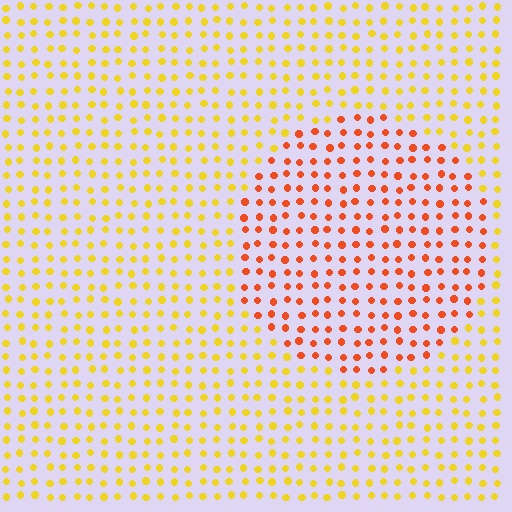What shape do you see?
I see a circle.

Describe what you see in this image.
The image is filled with small yellow elements in a uniform arrangement. A circle-shaped region is visible where the elements are tinted to a slightly different hue, forming a subtle color boundary.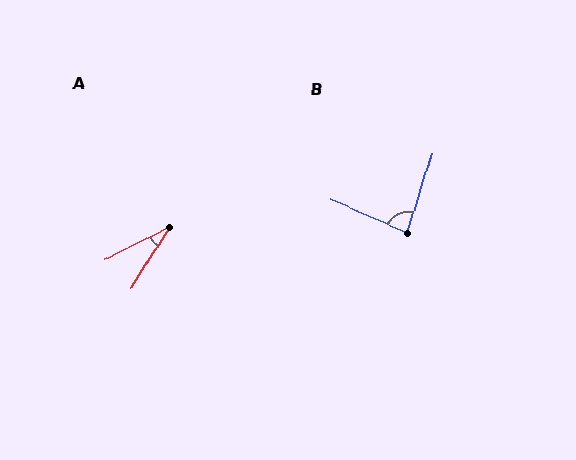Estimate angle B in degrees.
Approximately 84 degrees.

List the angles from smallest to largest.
A (30°), B (84°).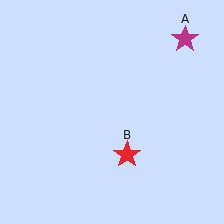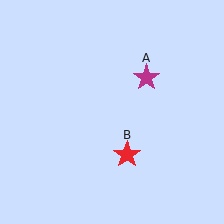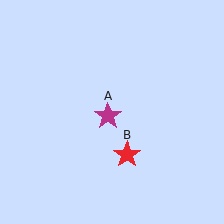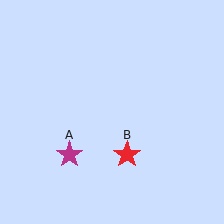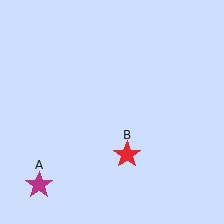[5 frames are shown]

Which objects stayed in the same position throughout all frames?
Red star (object B) remained stationary.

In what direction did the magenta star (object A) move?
The magenta star (object A) moved down and to the left.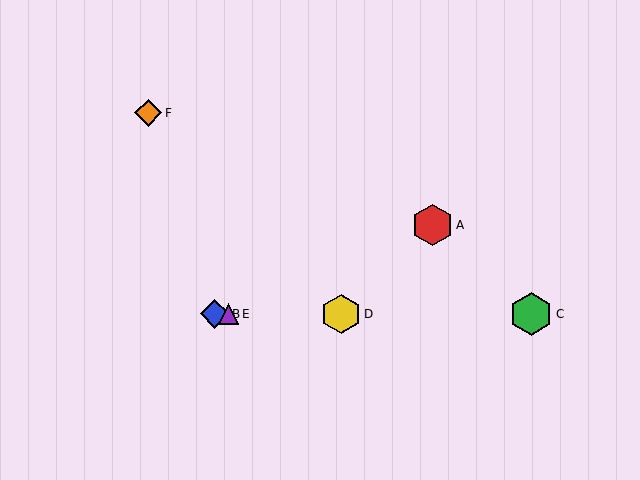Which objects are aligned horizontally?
Objects B, C, D, E are aligned horizontally.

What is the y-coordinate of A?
Object A is at y≈225.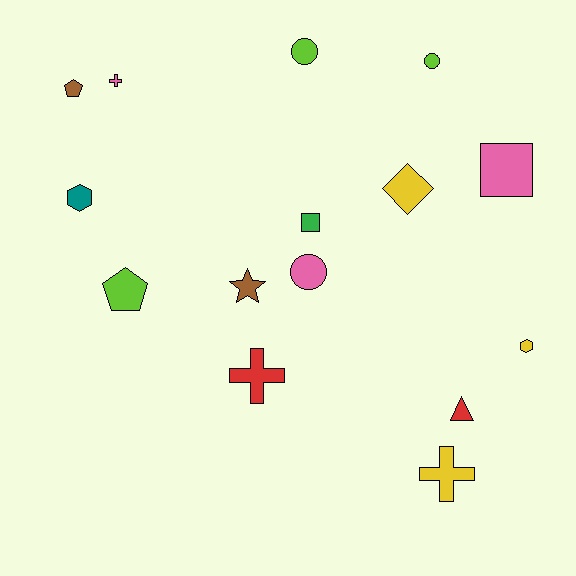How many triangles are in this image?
There is 1 triangle.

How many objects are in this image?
There are 15 objects.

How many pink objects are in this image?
There are 3 pink objects.